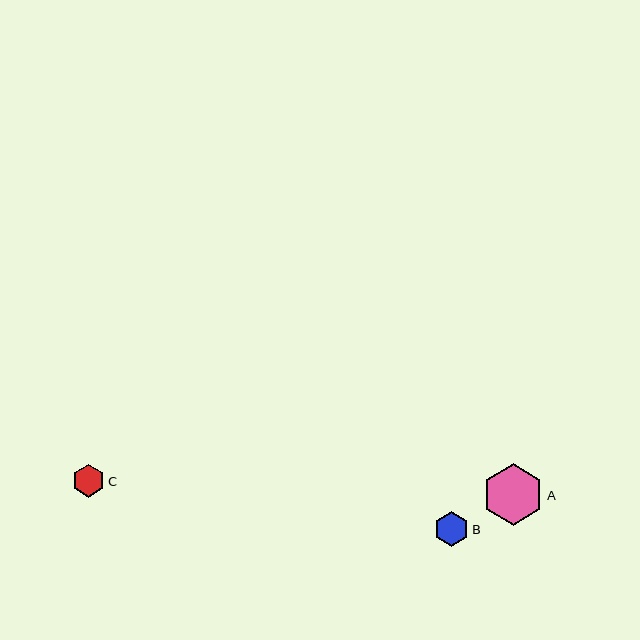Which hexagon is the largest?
Hexagon A is the largest with a size of approximately 62 pixels.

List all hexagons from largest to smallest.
From largest to smallest: A, B, C.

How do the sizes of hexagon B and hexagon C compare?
Hexagon B and hexagon C are approximately the same size.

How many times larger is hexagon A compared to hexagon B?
Hexagon A is approximately 1.8 times the size of hexagon B.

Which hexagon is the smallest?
Hexagon C is the smallest with a size of approximately 33 pixels.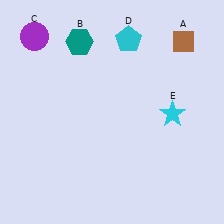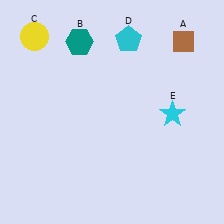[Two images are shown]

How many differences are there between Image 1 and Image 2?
There is 1 difference between the two images.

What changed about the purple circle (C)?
In Image 1, C is purple. In Image 2, it changed to yellow.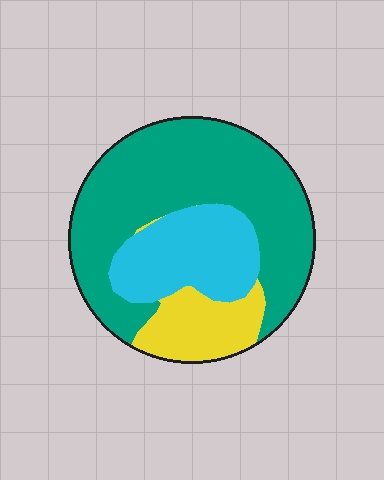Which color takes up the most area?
Teal, at roughly 60%.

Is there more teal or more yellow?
Teal.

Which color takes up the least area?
Yellow, at roughly 15%.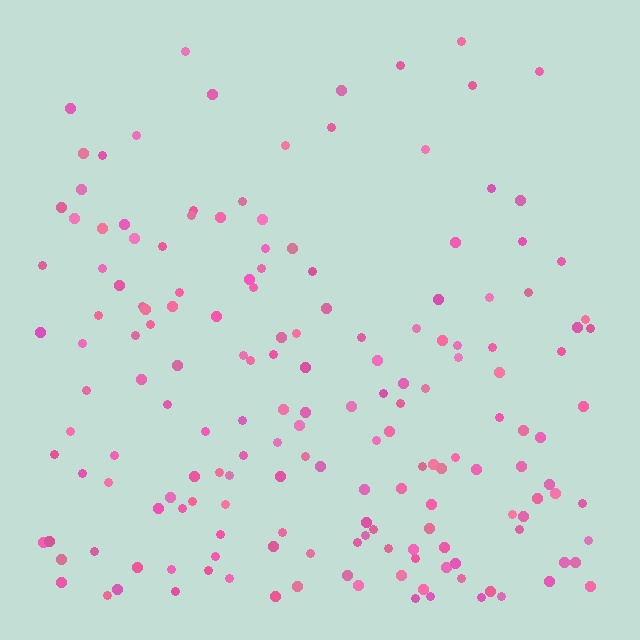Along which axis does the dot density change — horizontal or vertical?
Vertical.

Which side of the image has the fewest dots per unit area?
The top.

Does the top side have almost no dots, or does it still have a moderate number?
Still a moderate number, just noticeably fewer than the bottom.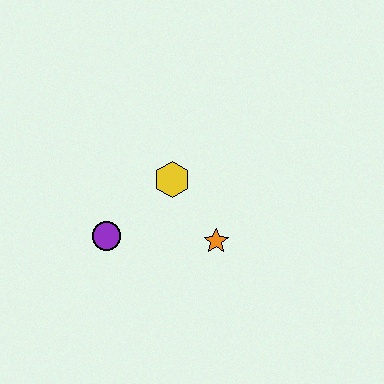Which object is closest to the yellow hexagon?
The orange star is closest to the yellow hexagon.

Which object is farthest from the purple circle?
The orange star is farthest from the purple circle.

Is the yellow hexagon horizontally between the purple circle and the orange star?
Yes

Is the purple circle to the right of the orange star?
No